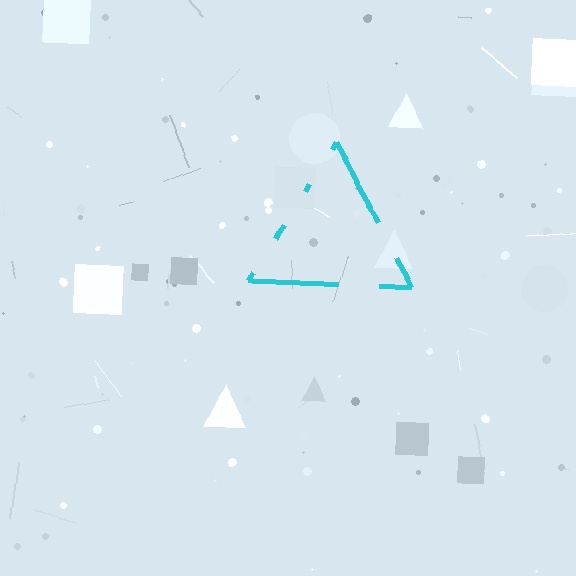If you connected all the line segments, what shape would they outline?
They would outline a triangle.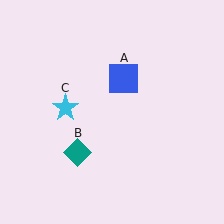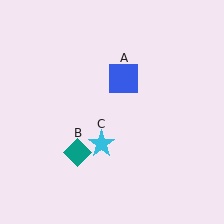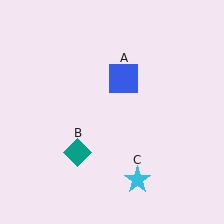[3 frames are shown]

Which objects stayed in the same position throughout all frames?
Blue square (object A) and teal diamond (object B) remained stationary.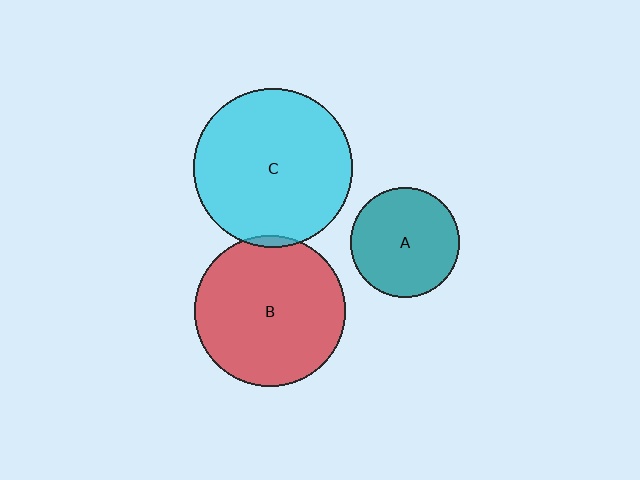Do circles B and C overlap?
Yes.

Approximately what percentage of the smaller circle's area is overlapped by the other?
Approximately 5%.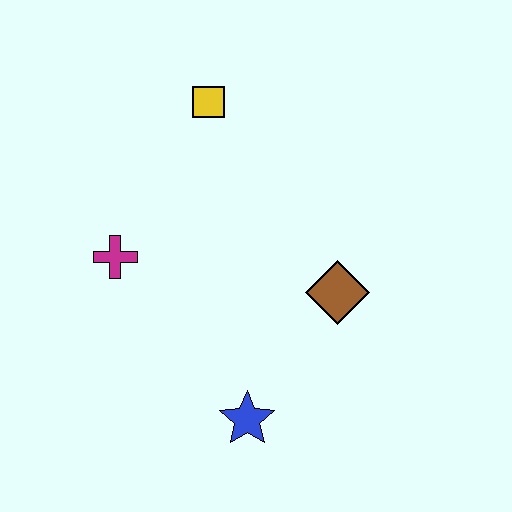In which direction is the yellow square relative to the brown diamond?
The yellow square is above the brown diamond.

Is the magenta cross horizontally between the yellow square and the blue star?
No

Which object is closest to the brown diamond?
The blue star is closest to the brown diamond.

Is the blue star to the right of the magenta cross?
Yes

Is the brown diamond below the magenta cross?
Yes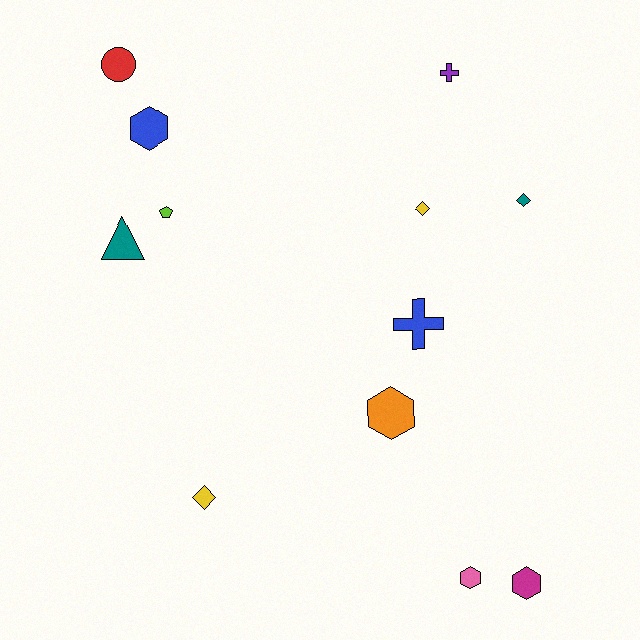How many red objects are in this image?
There is 1 red object.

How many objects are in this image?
There are 12 objects.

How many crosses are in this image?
There are 2 crosses.